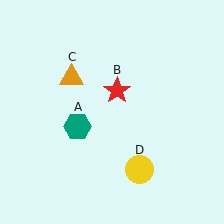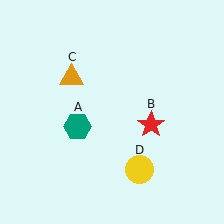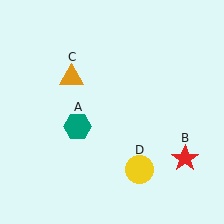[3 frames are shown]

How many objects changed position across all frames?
1 object changed position: red star (object B).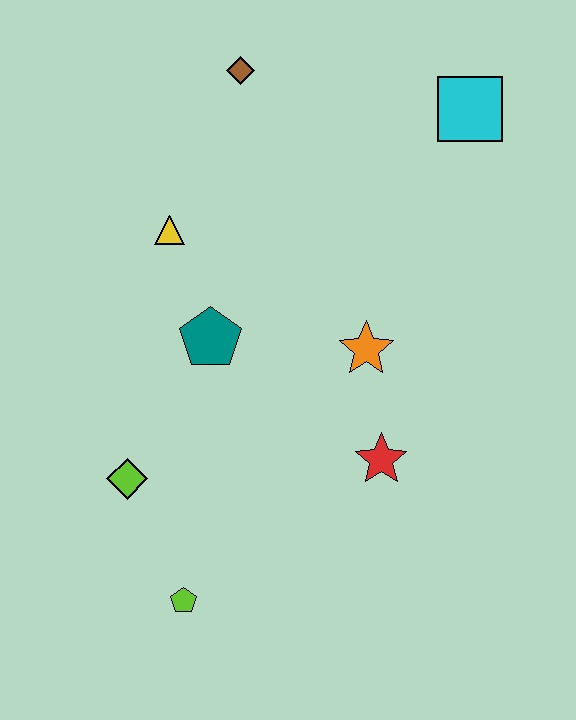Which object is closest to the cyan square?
The brown diamond is closest to the cyan square.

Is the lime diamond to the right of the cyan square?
No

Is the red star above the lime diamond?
Yes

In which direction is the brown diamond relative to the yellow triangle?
The brown diamond is above the yellow triangle.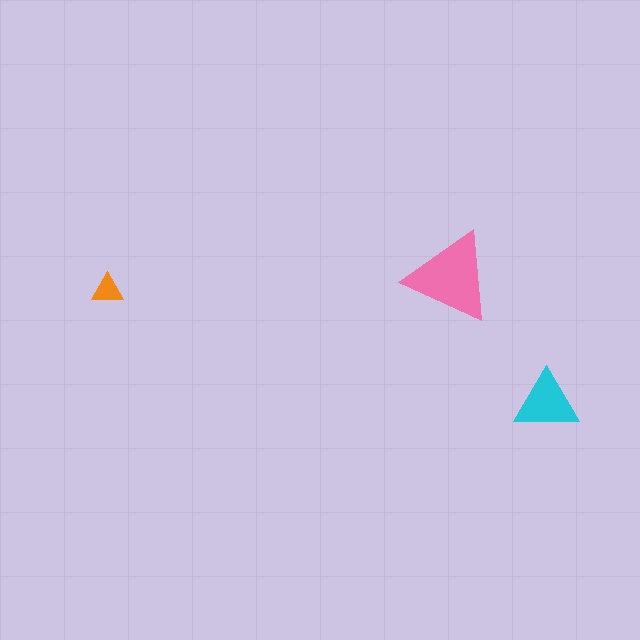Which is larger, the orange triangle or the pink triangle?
The pink one.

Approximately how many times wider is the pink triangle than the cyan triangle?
About 1.5 times wider.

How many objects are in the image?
There are 3 objects in the image.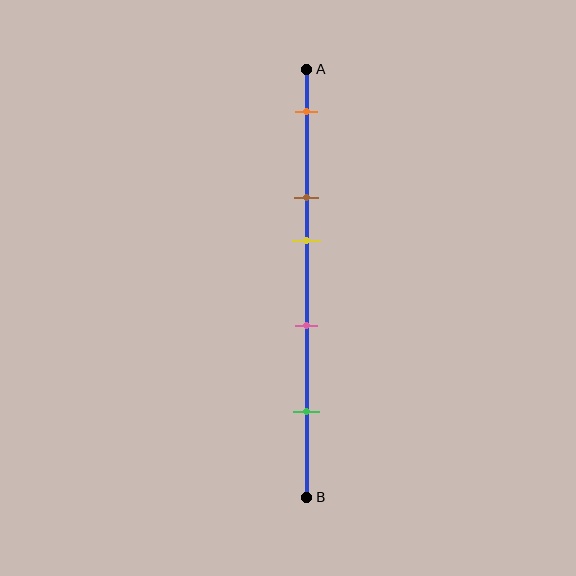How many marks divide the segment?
There are 5 marks dividing the segment.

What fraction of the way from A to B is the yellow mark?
The yellow mark is approximately 40% (0.4) of the way from A to B.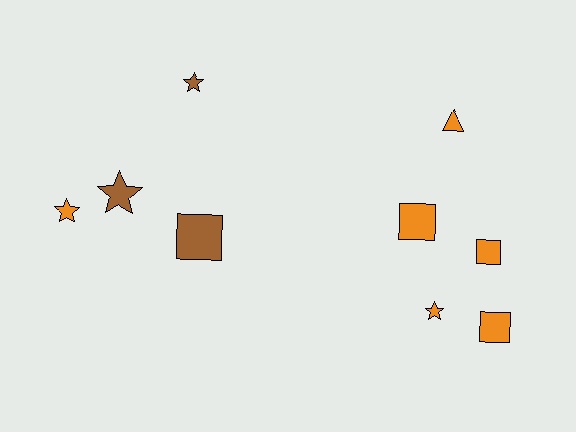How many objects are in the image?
There are 9 objects.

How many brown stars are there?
There are 2 brown stars.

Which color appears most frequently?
Orange, with 6 objects.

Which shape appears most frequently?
Square, with 4 objects.